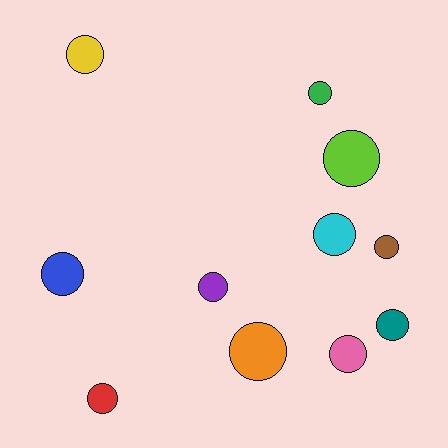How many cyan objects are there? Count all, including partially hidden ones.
There is 1 cyan object.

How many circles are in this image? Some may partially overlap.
There are 11 circles.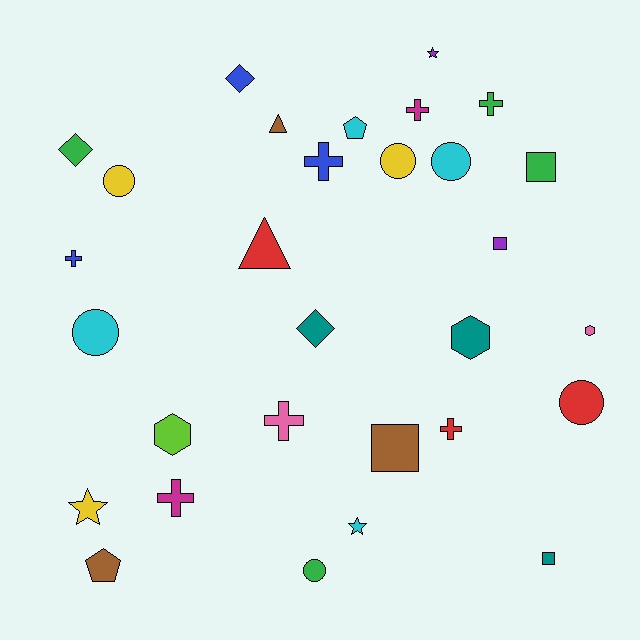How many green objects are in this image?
There are 4 green objects.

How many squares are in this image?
There are 4 squares.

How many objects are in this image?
There are 30 objects.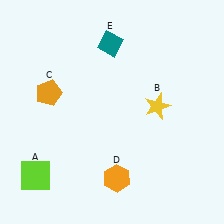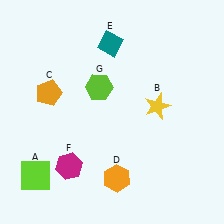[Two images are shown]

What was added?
A magenta hexagon (F), a lime hexagon (G) were added in Image 2.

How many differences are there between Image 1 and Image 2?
There are 2 differences between the two images.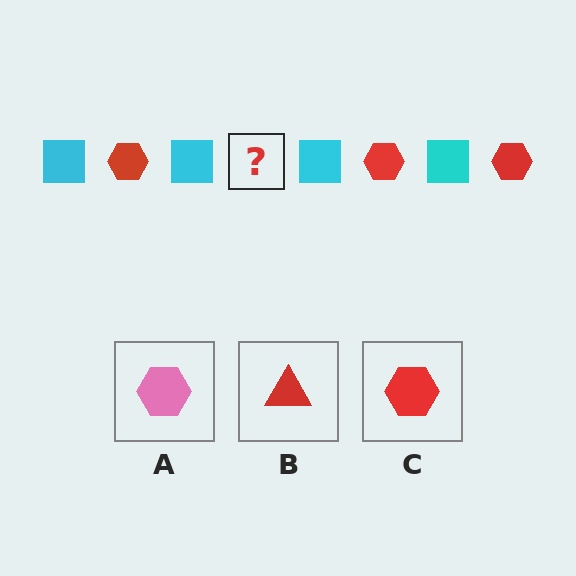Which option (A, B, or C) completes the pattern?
C.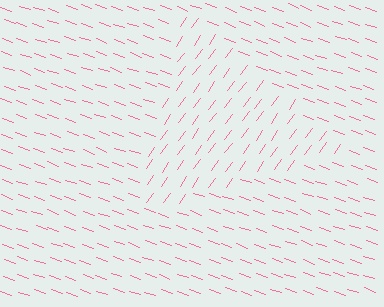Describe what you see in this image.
The image is filled with small pink line segments. A triangle region in the image has lines oriented differently from the surrounding lines, creating a visible texture boundary.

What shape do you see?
I see a triangle.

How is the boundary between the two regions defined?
The boundary is defined purely by a change in line orientation (approximately 74 degrees difference). All lines are the same color and thickness.